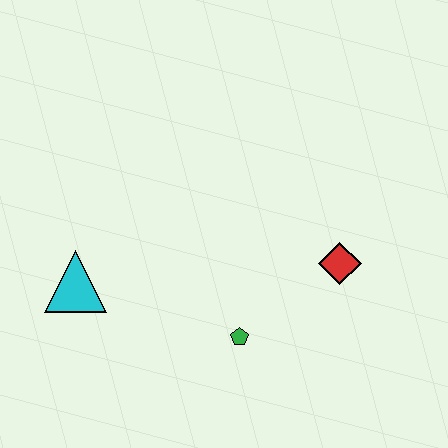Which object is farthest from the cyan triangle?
The red diamond is farthest from the cyan triangle.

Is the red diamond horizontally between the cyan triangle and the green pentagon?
No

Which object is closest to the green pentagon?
The red diamond is closest to the green pentagon.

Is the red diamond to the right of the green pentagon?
Yes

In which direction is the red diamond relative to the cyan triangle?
The red diamond is to the right of the cyan triangle.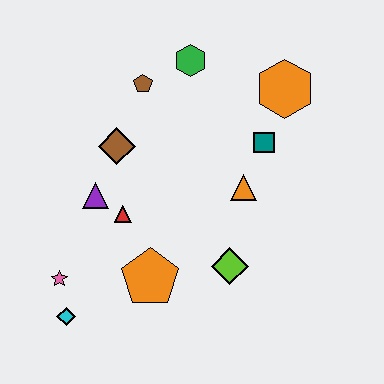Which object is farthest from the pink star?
The orange hexagon is farthest from the pink star.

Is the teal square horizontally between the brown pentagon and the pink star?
No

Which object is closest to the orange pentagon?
The red triangle is closest to the orange pentagon.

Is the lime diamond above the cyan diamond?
Yes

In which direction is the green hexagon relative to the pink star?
The green hexagon is above the pink star.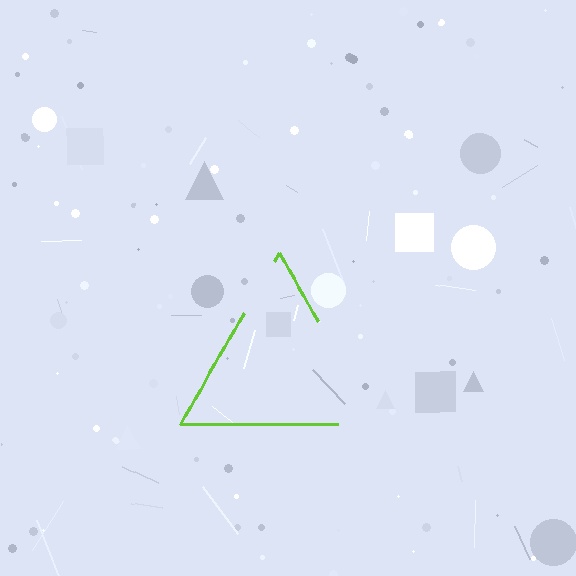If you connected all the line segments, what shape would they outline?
They would outline a triangle.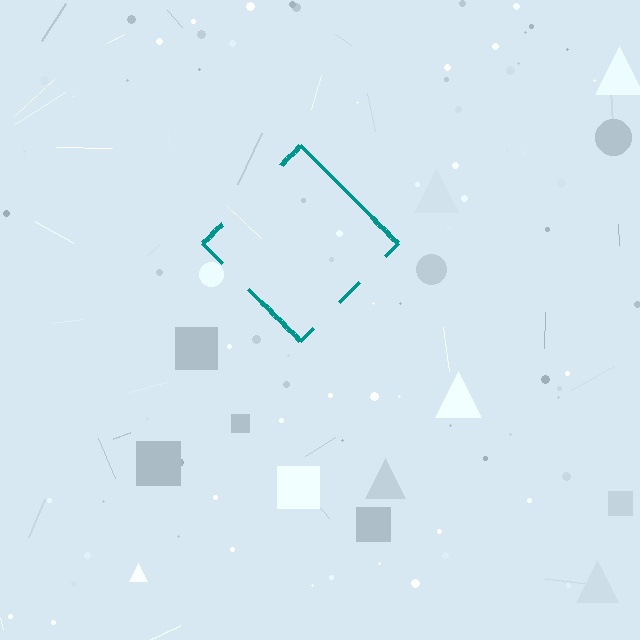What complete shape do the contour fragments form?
The contour fragments form a diamond.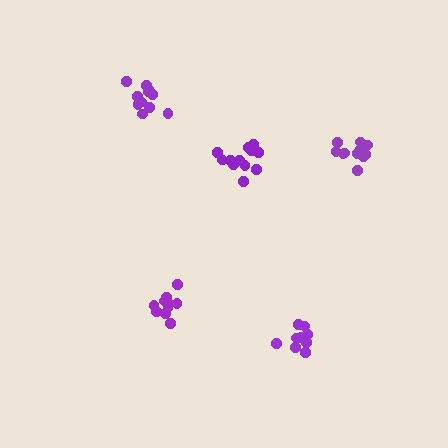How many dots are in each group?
Group 1: 10 dots, Group 2: 11 dots, Group 3: 10 dots, Group 4: 13 dots, Group 5: 11 dots (55 total).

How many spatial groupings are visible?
There are 5 spatial groupings.